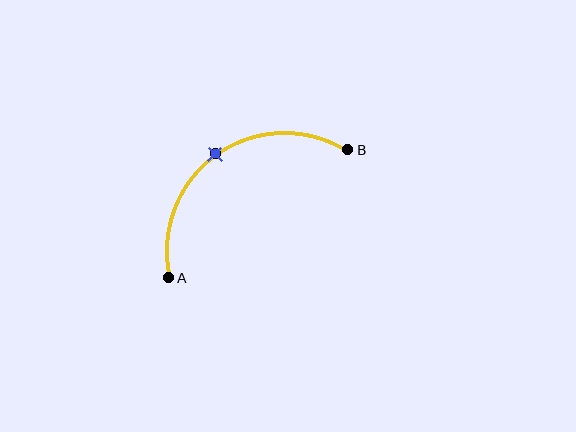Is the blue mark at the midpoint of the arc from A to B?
Yes. The blue mark lies on the arc at equal arc-length from both A and B — it is the arc midpoint.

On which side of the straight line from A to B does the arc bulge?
The arc bulges above and to the left of the straight line connecting A and B.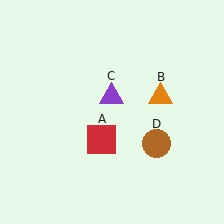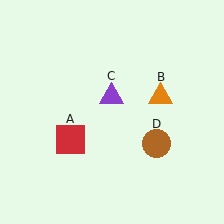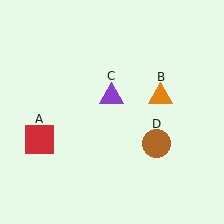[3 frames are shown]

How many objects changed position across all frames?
1 object changed position: red square (object A).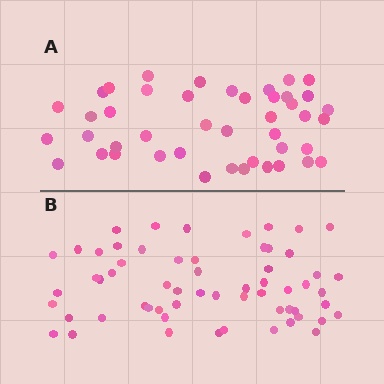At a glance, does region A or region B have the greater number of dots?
Region B (the bottom region) has more dots.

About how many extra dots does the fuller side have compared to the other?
Region B has approximately 15 more dots than region A.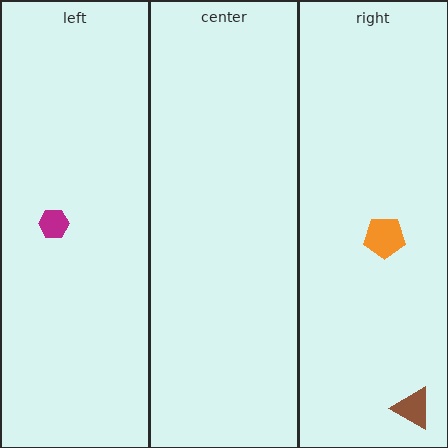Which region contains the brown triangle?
The right region.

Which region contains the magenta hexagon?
The left region.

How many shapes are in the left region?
1.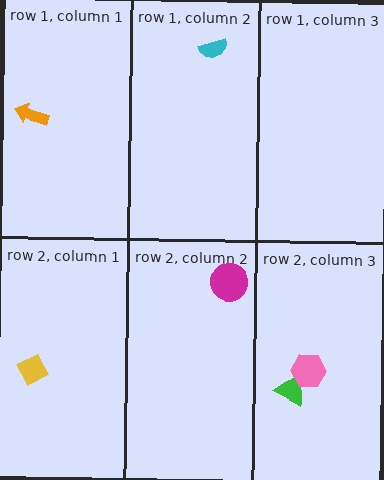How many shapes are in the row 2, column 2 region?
1.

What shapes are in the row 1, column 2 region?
The cyan semicircle.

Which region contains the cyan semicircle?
The row 1, column 2 region.